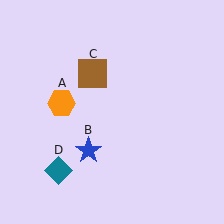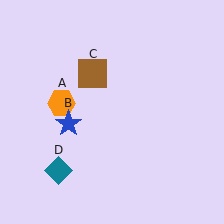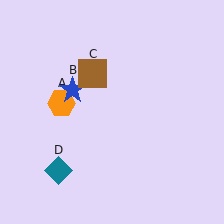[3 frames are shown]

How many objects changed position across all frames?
1 object changed position: blue star (object B).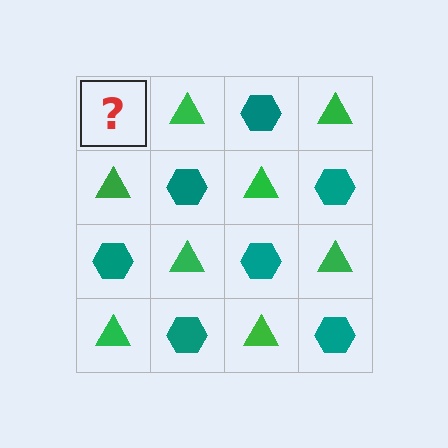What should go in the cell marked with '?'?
The missing cell should contain a teal hexagon.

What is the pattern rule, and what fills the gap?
The rule is that it alternates teal hexagon and green triangle in a checkerboard pattern. The gap should be filled with a teal hexagon.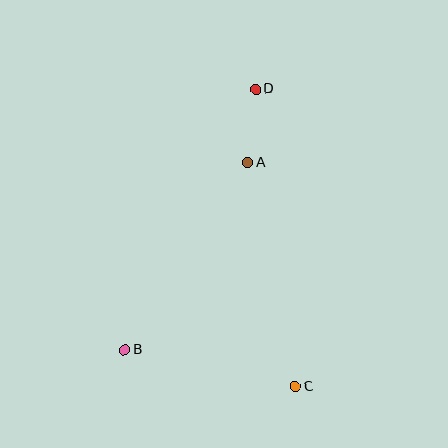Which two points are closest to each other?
Points A and D are closest to each other.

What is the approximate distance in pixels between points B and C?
The distance between B and C is approximately 174 pixels.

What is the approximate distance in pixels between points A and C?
The distance between A and C is approximately 229 pixels.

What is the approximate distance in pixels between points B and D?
The distance between B and D is approximately 291 pixels.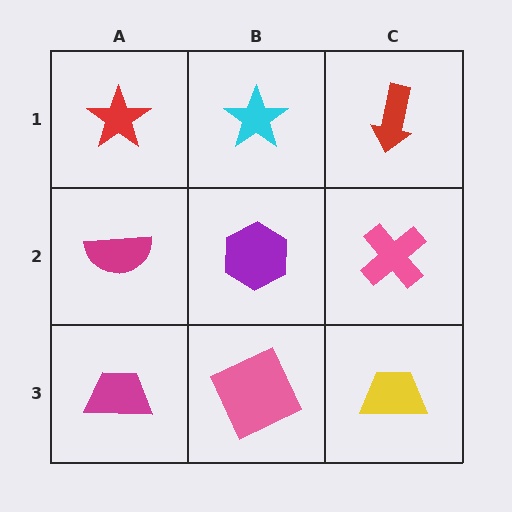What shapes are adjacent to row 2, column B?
A cyan star (row 1, column B), a pink square (row 3, column B), a magenta semicircle (row 2, column A), a pink cross (row 2, column C).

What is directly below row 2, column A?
A magenta trapezoid.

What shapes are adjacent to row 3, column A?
A magenta semicircle (row 2, column A), a pink square (row 3, column B).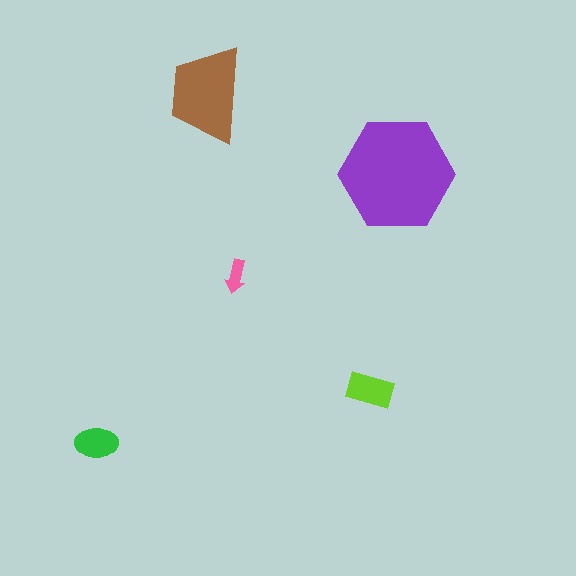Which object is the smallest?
The pink arrow.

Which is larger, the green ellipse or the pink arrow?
The green ellipse.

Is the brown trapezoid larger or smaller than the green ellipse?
Larger.